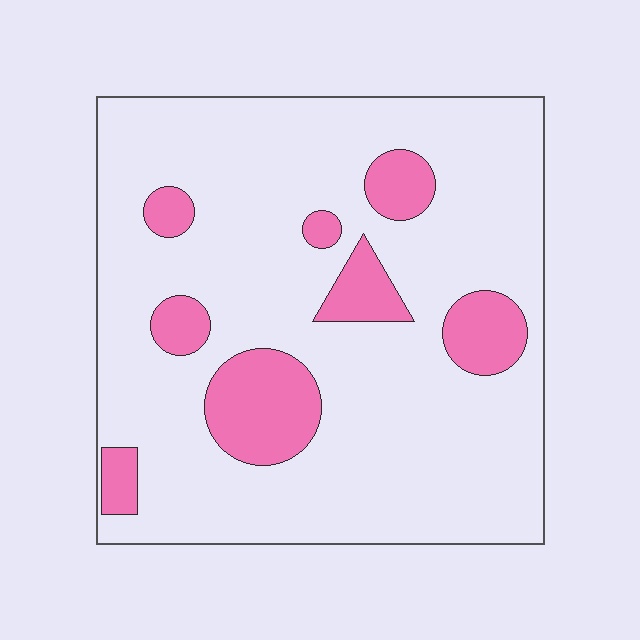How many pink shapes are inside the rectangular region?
8.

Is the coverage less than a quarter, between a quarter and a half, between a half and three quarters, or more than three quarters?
Less than a quarter.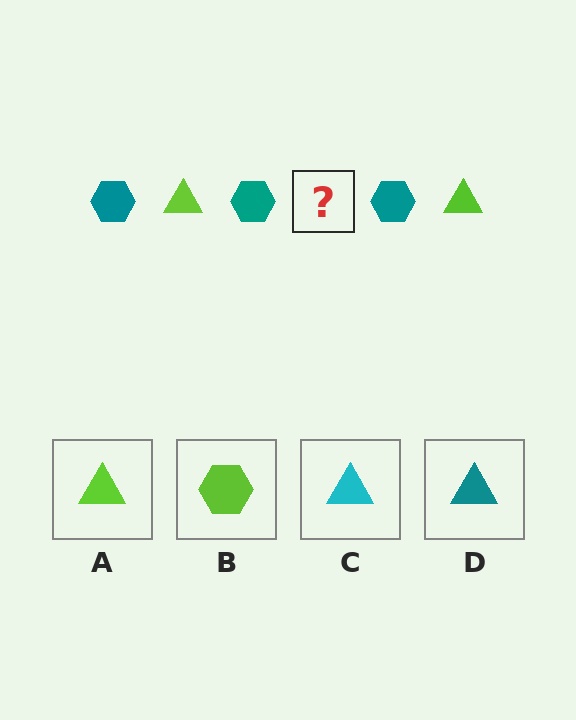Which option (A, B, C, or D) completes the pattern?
A.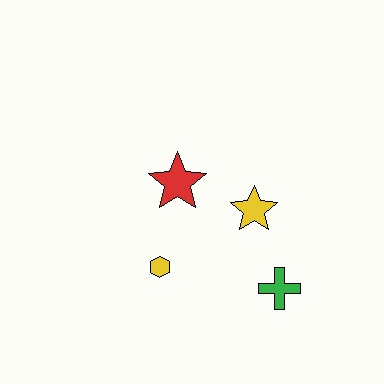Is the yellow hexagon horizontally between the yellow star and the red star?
No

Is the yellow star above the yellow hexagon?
Yes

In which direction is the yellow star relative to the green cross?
The yellow star is above the green cross.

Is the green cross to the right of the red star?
Yes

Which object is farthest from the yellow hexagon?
The green cross is farthest from the yellow hexagon.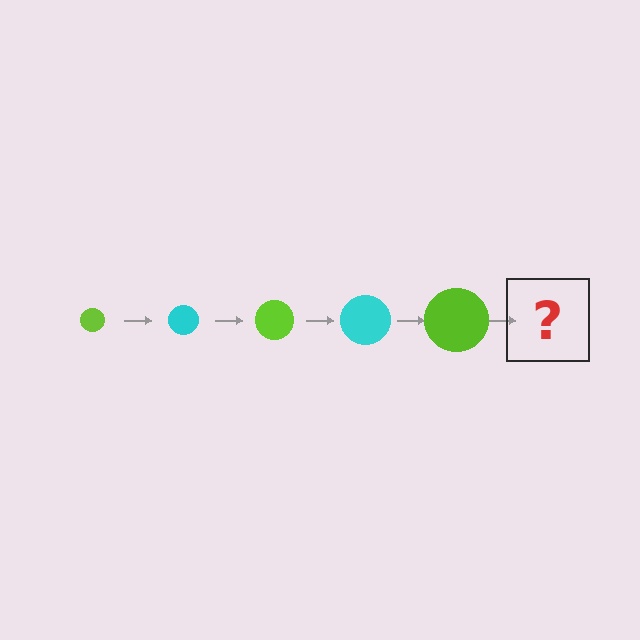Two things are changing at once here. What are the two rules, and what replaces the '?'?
The two rules are that the circle grows larger each step and the color cycles through lime and cyan. The '?' should be a cyan circle, larger than the previous one.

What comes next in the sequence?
The next element should be a cyan circle, larger than the previous one.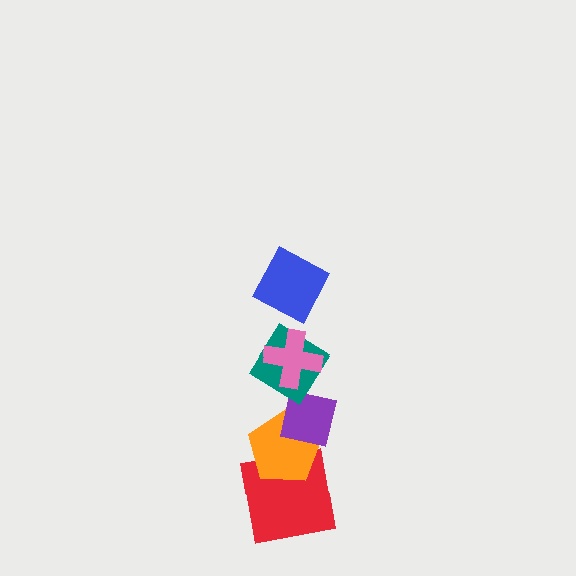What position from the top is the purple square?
The purple square is 4th from the top.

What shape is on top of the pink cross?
The blue square is on top of the pink cross.